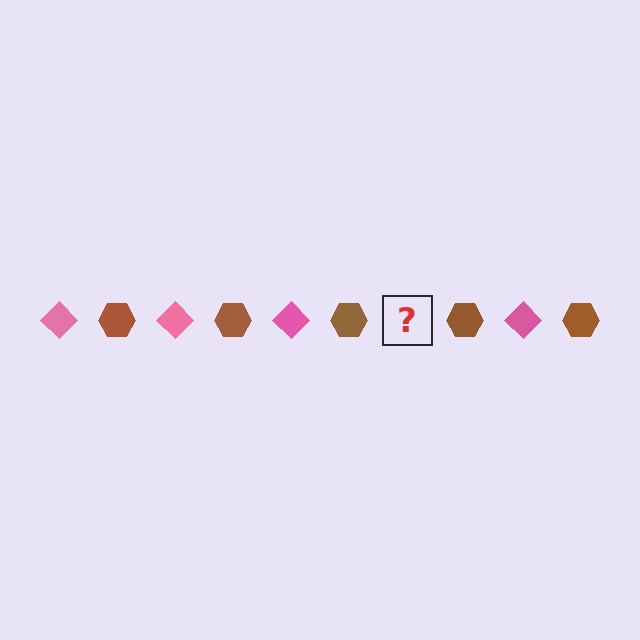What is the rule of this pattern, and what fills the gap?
The rule is that the pattern alternates between pink diamond and brown hexagon. The gap should be filled with a pink diamond.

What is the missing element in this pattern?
The missing element is a pink diamond.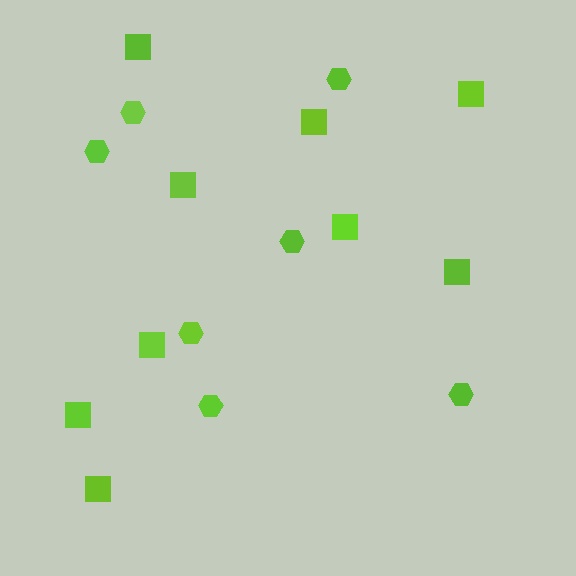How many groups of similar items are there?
There are 2 groups: one group of squares (9) and one group of hexagons (7).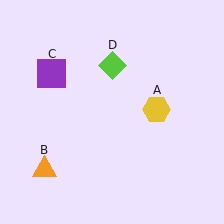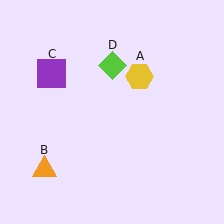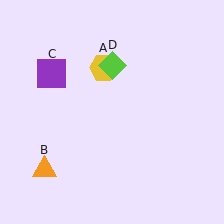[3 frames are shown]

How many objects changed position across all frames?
1 object changed position: yellow hexagon (object A).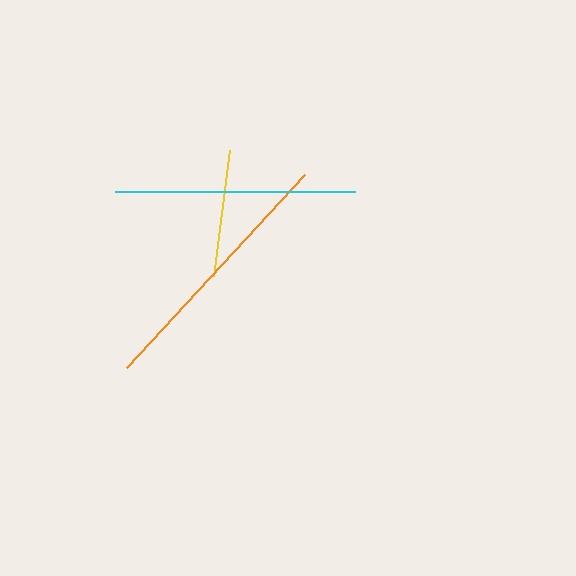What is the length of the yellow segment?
The yellow segment is approximately 127 pixels long.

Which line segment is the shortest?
The yellow line is the shortest at approximately 127 pixels.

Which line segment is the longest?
The orange line is the longest at approximately 262 pixels.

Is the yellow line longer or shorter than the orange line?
The orange line is longer than the yellow line.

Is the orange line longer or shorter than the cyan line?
The orange line is longer than the cyan line.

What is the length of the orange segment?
The orange segment is approximately 262 pixels long.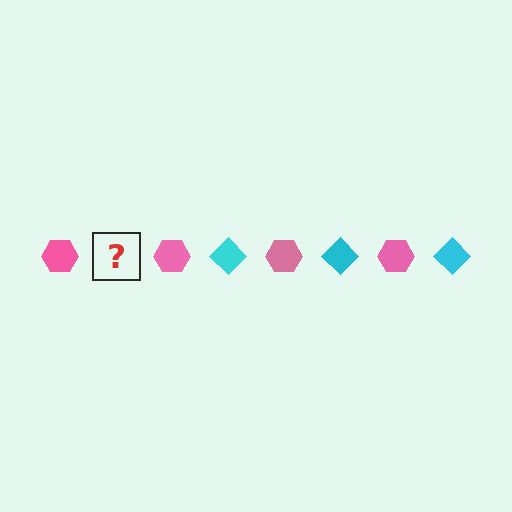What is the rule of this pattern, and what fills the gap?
The rule is that the pattern alternates between pink hexagon and cyan diamond. The gap should be filled with a cyan diamond.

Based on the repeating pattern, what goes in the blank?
The blank should be a cyan diamond.